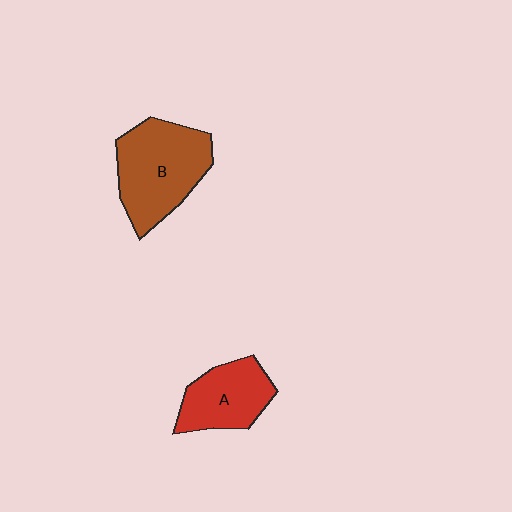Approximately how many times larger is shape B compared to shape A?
Approximately 1.5 times.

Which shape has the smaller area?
Shape A (red).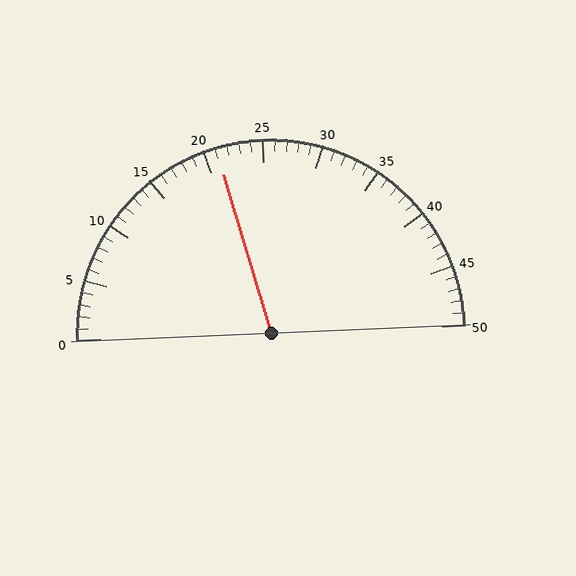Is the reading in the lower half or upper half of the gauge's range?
The reading is in the lower half of the range (0 to 50).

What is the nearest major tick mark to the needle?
The nearest major tick mark is 20.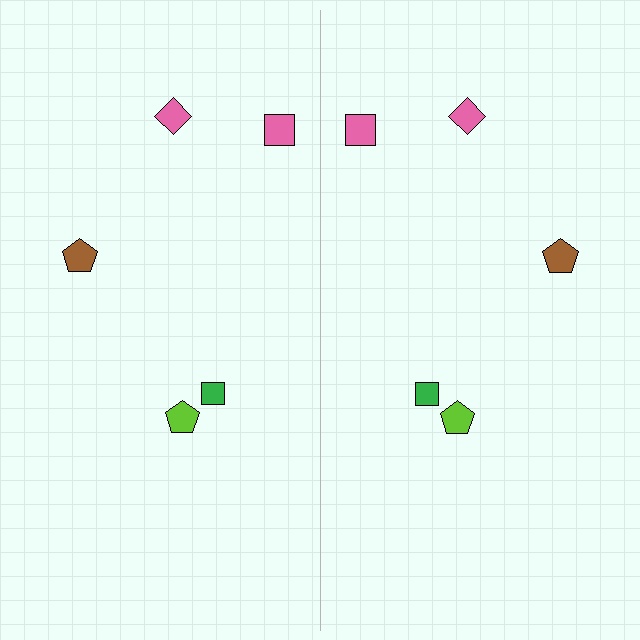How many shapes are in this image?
There are 10 shapes in this image.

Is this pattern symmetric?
Yes, this pattern has bilateral (reflection) symmetry.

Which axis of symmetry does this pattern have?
The pattern has a vertical axis of symmetry running through the center of the image.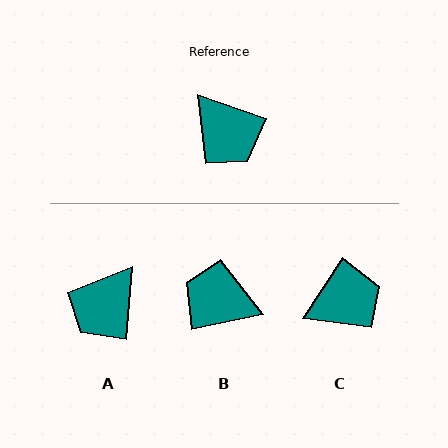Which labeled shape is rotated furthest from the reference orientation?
B, about 149 degrees away.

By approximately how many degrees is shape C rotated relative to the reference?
Approximately 76 degrees counter-clockwise.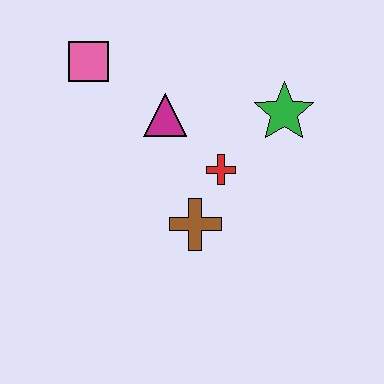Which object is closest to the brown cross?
The red cross is closest to the brown cross.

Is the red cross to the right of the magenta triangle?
Yes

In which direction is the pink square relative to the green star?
The pink square is to the left of the green star.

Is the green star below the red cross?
No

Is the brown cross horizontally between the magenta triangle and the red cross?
Yes